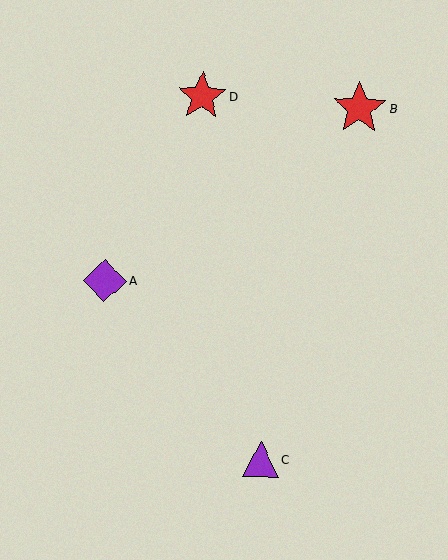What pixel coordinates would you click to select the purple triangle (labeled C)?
Click at (261, 459) to select the purple triangle C.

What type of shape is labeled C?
Shape C is a purple triangle.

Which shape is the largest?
The red star (labeled B) is the largest.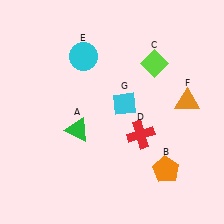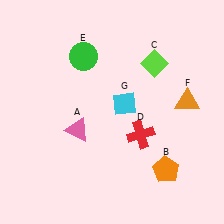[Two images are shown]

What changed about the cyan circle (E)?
In Image 1, E is cyan. In Image 2, it changed to green.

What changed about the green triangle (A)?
In Image 1, A is green. In Image 2, it changed to pink.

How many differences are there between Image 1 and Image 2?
There are 2 differences between the two images.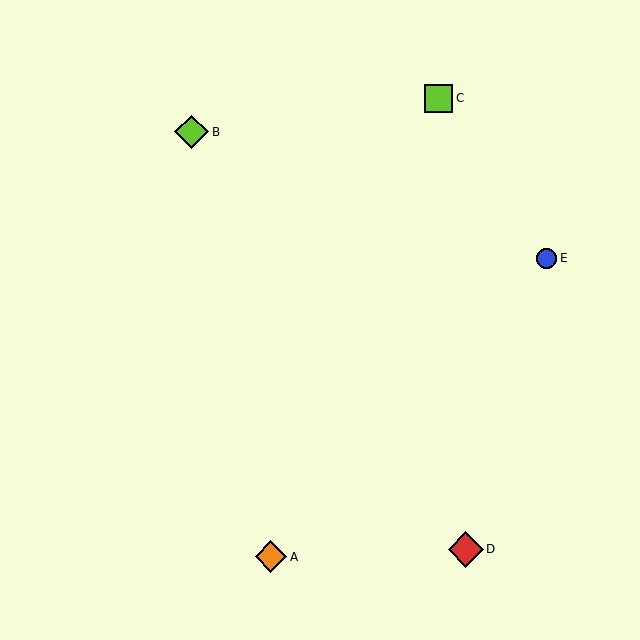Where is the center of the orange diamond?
The center of the orange diamond is at (271, 557).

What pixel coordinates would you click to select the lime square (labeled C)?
Click at (439, 98) to select the lime square C.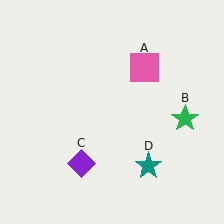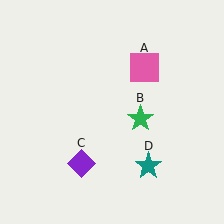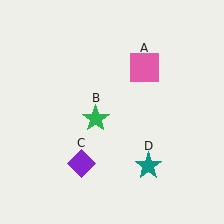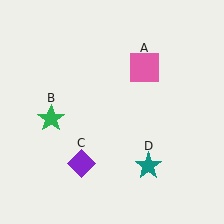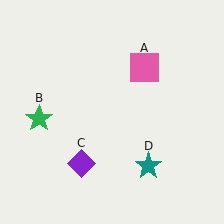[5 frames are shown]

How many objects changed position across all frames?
1 object changed position: green star (object B).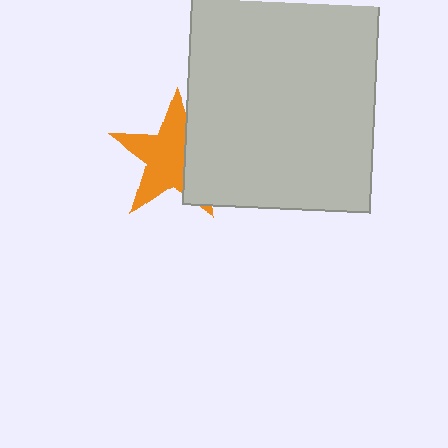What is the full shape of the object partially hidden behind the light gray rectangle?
The partially hidden object is an orange star.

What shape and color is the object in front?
The object in front is a light gray rectangle.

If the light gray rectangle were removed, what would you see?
You would see the complete orange star.